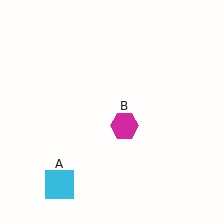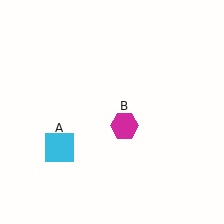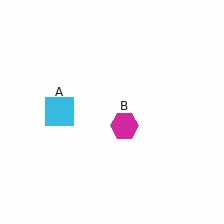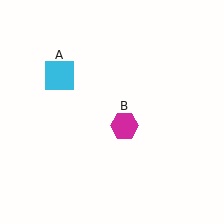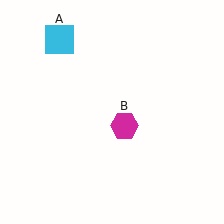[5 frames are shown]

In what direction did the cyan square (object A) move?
The cyan square (object A) moved up.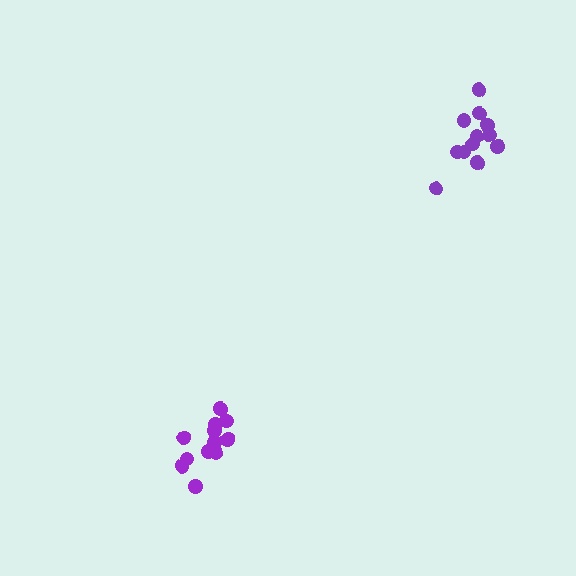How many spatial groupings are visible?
There are 2 spatial groupings.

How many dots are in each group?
Group 1: 12 dots, Group 2: 12 dots (24 total).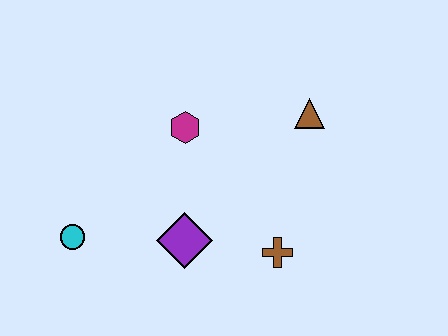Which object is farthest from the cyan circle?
The brown triangle is farthest from the cyan circle.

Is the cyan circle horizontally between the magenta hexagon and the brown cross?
No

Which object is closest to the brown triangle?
The magenta hexagon is closest to the brown triangle.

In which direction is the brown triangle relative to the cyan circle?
The brown triangle is to the right of the cyan circle.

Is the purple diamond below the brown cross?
No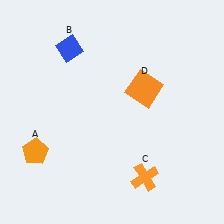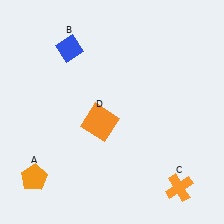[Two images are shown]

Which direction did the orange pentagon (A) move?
The orange pentagon (A) moved down.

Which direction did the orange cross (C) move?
The orange cross (C) moved right.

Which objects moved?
The objects that moved are: the orange pentagon (A), the orange cross (C), the orange square (D).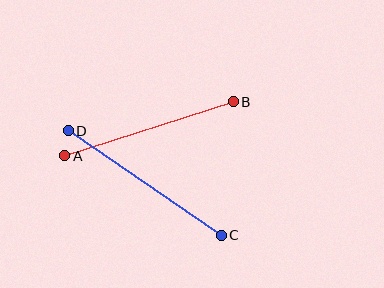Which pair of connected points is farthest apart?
Points C and D are farthest apart.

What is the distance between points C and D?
The distance is approximately 185 pixels.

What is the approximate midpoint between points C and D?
The midpoint is at approximately (145, 183) pixels.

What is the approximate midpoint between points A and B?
The midpoint is at approximately (149, 129) pixels.